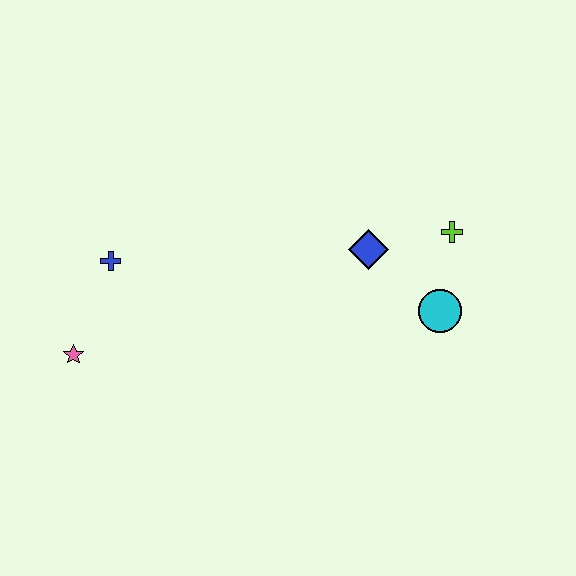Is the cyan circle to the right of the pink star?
Yes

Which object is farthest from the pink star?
The lime cross is farthest from the pink star.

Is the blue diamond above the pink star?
Yes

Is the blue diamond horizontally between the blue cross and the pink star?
No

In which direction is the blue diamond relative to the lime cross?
The blue diamond is to the left of the lime cross.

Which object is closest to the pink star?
The blue cross is closest to the pink star.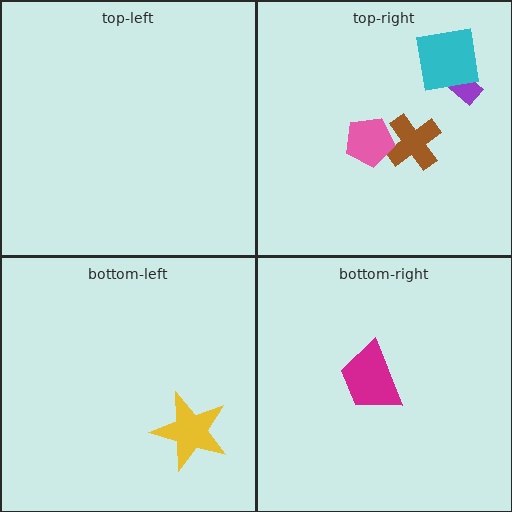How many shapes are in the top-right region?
4.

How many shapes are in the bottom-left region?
1.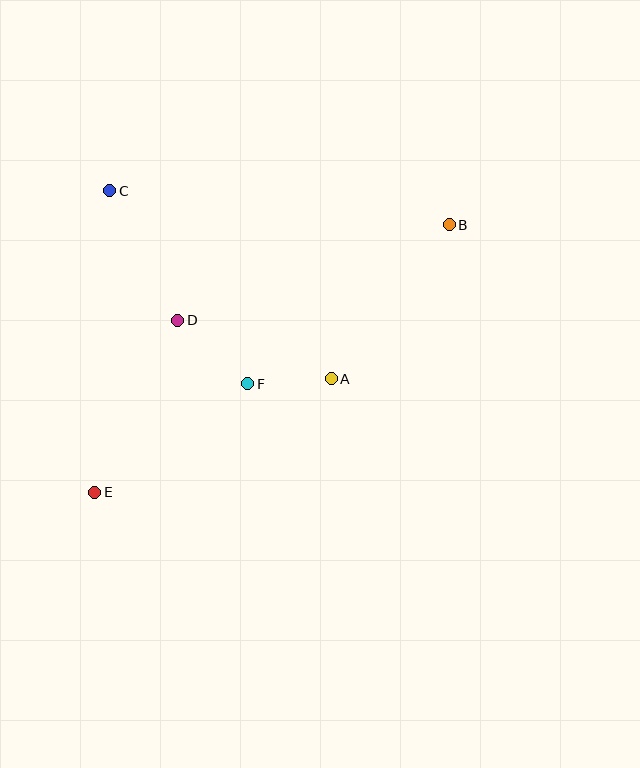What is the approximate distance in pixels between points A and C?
The distance between A and C is approximately 290 pixels.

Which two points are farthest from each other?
Points B and E are farthest from each other.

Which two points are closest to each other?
Points A and F are closest to each other.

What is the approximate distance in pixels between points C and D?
The distance between C and D is approximately 146 pixels.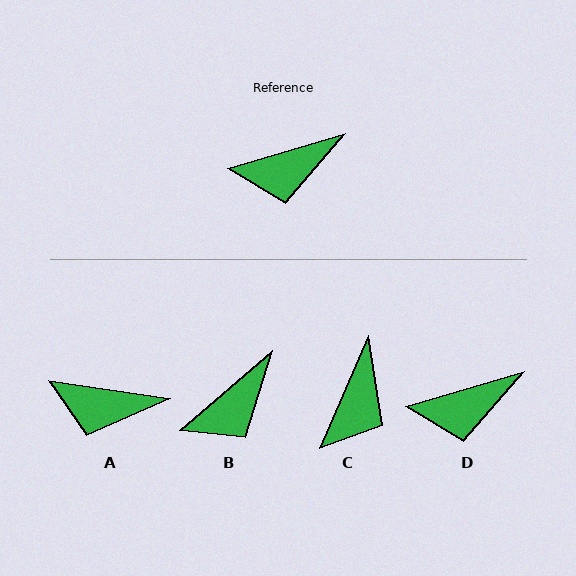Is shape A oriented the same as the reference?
No, it is off by about 25 degrees.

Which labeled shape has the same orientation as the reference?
D.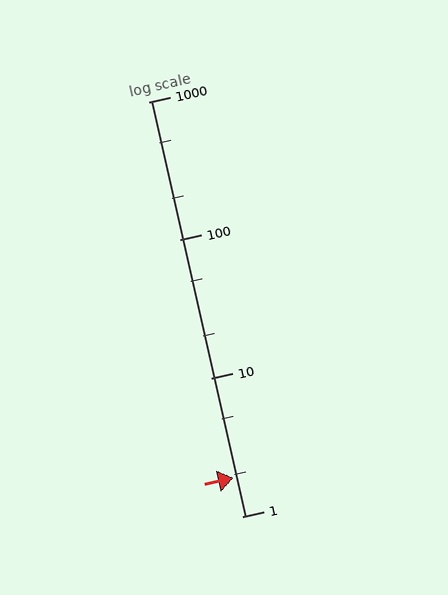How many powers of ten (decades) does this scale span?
The scale spans 3 decades, from 1 to 1000.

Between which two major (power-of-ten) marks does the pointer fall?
The pointer is between 1 and 10.